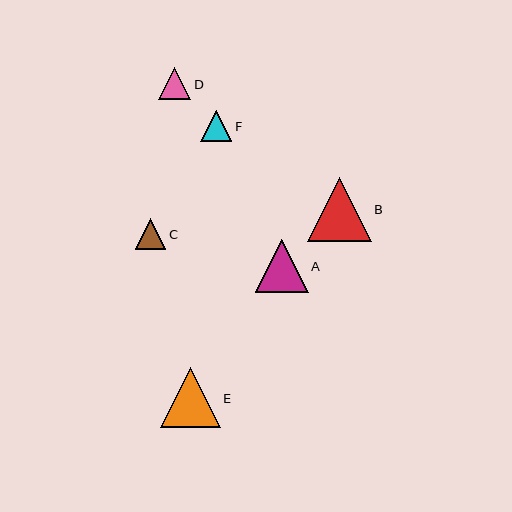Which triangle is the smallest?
Triangle C is the smallest with a size of approximately 31 pixels.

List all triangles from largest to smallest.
From largest to smallest: B, E, A, D, F, C.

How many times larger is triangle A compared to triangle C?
Triangle A is approximately 1.7 times the size of triangle C.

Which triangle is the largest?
Triangle B is the largest with a size of approximately 64 pixels.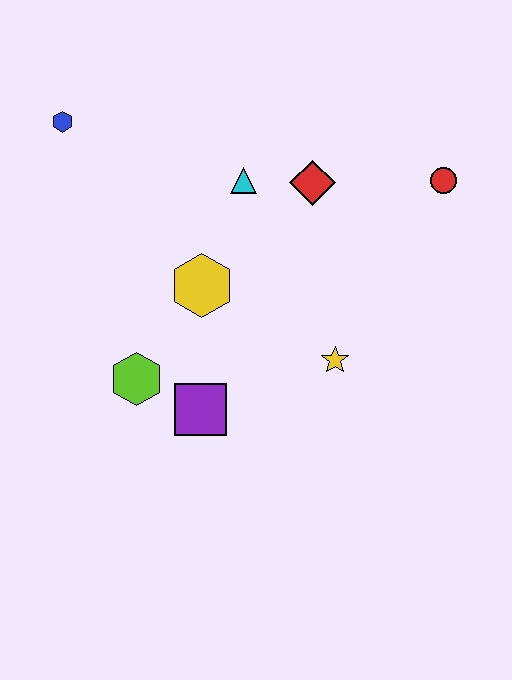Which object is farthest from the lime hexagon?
The red circle is farthest from the lime hexagon.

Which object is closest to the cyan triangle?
The red diamond is closest to the cyan triangle.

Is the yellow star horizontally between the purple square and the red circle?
Yes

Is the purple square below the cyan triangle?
Yes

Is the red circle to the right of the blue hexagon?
Yes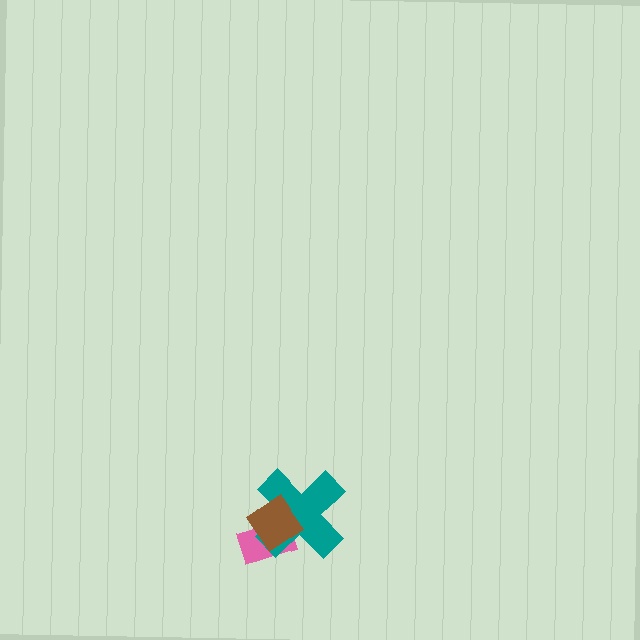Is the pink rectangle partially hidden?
Yes, it is partially covered by another shape.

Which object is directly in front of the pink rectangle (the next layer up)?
The teal cross is directly in front of the pink rectangle.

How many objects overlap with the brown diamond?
2 objects overlap with the brown diamond.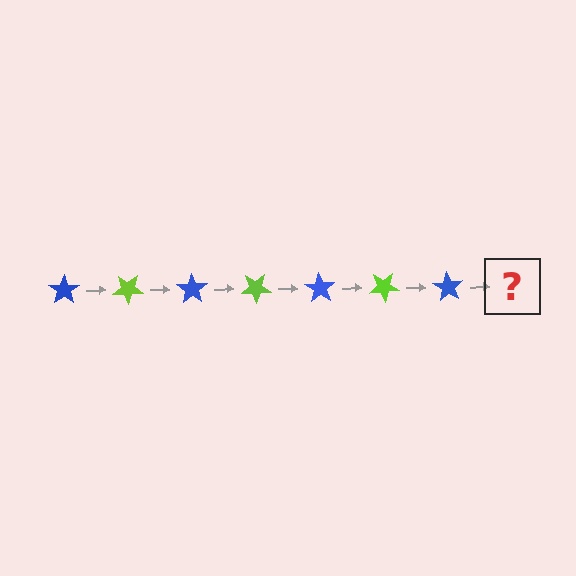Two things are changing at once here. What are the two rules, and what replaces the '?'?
The two rules are that it rotates 35 degrees each step and the color cycles through blue and lime. The '?' should be a lime star, rotated 245 degrees from the start.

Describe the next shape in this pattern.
It should be a lime star, rotated 245 degrees from the start.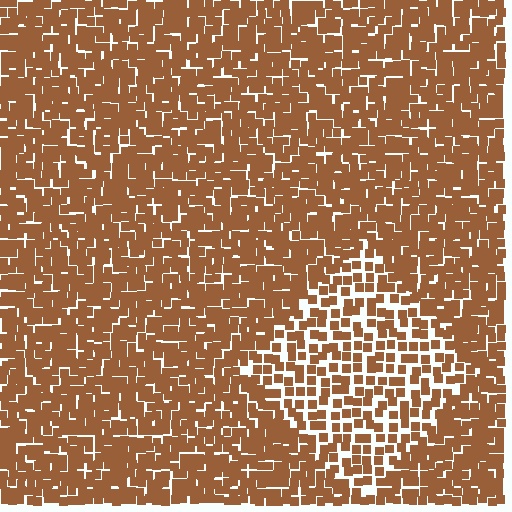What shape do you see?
I see a diamond.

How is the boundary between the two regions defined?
The boundary is defined by a change in element density (approximately 1.8x ratio). All elements are the same color, size, and shape.